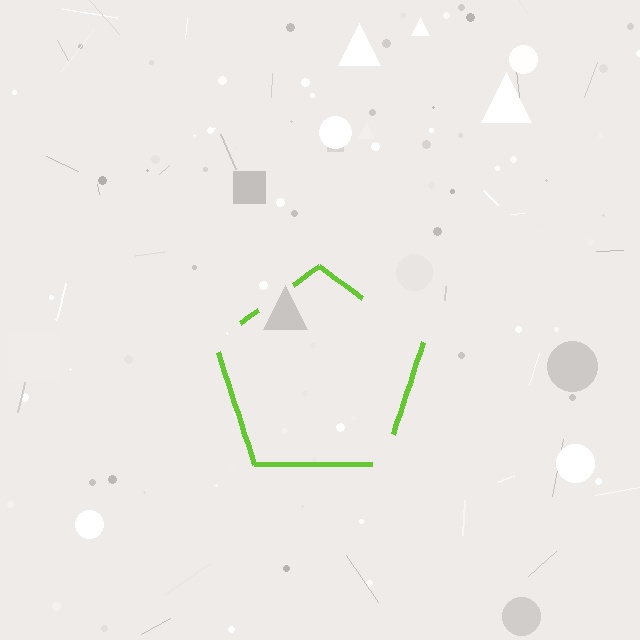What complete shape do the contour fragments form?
The contour fragments form a pentagon.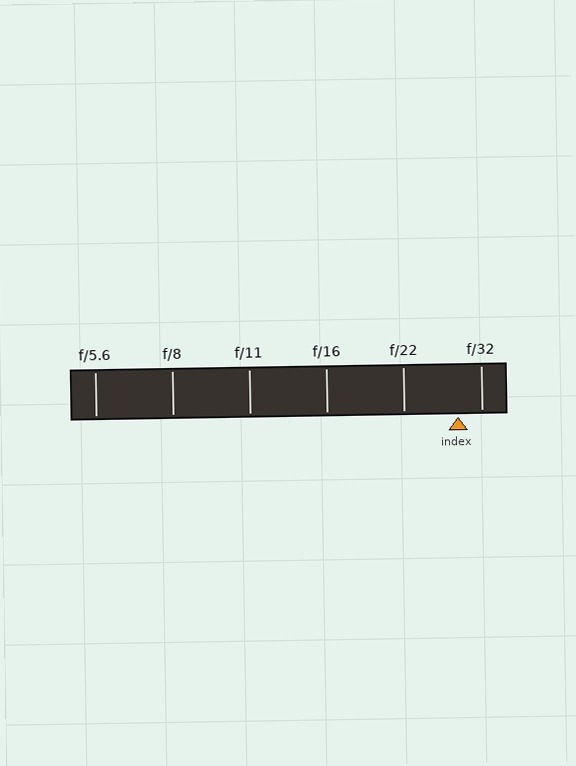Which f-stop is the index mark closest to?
The index mark is closest to f/32.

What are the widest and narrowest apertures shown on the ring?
The widest aperture shown is f/5.6 and the narrowest is f/32.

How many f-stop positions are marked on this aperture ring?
There are 6 f-stop positions marked.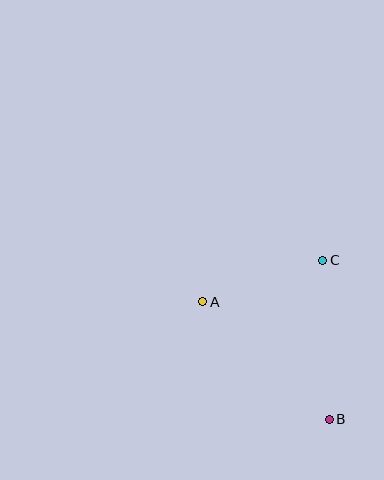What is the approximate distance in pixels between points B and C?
The distance between B and C is approximately 159 pixels.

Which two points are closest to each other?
Points A and C are closest to each other.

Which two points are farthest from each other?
Points A and B are farthest from each other.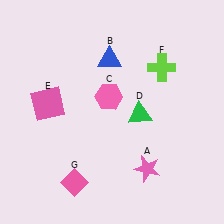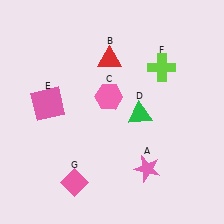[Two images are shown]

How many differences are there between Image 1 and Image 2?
There is 1 difference between the two images.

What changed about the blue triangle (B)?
In Image 1, B is blue. In Image 2, it changed to red.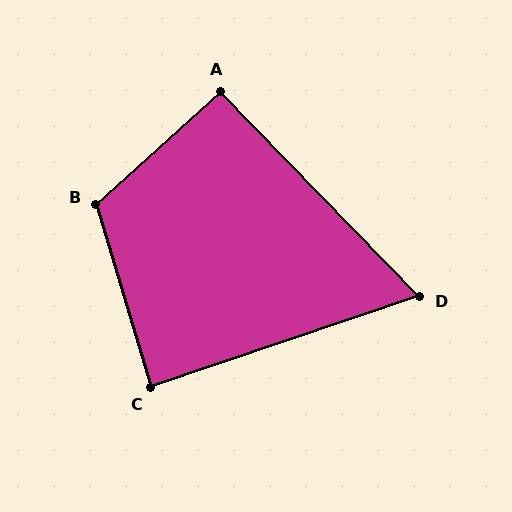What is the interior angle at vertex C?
Approximately 88 degrees (approximately right).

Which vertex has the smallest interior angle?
D, at approximately 65 degrees.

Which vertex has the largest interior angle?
B, at approximately 115 degrees.